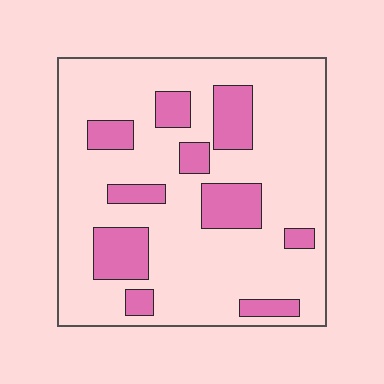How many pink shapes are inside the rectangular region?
10.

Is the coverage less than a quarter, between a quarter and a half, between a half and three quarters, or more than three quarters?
Less than a quarter.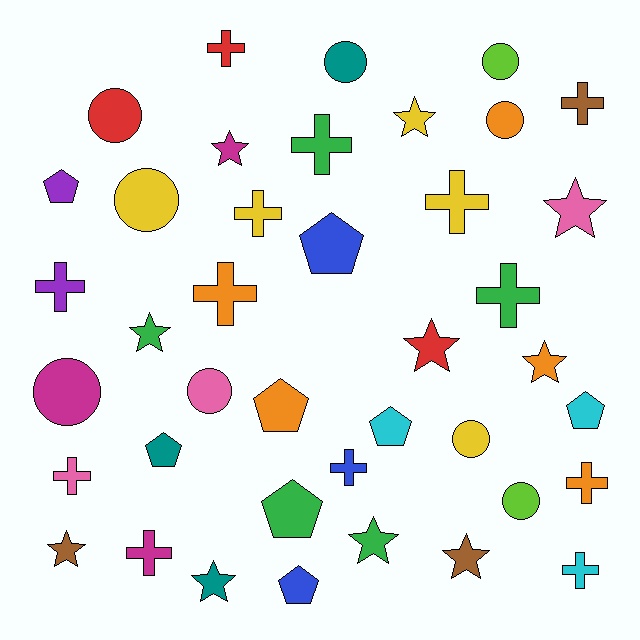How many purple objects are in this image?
There are 2 purple objects.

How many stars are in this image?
There are 10 stars.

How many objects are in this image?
There are 40 objects.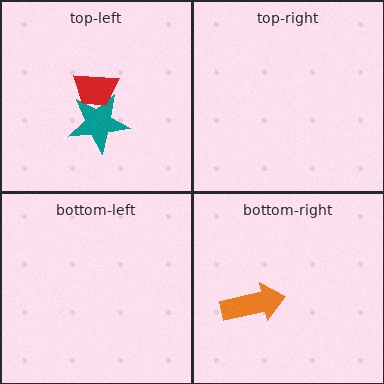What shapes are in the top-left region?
The teal star, the red trapezoid.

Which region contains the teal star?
The top-left region.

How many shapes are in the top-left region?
2.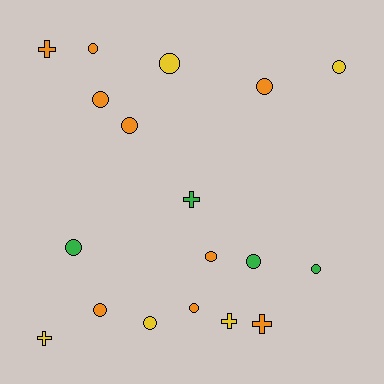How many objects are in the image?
There are 18 objects.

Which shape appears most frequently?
Circle, with 13 objects.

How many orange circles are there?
There are 7 orange circles.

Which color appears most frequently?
Orange, with 9 objects.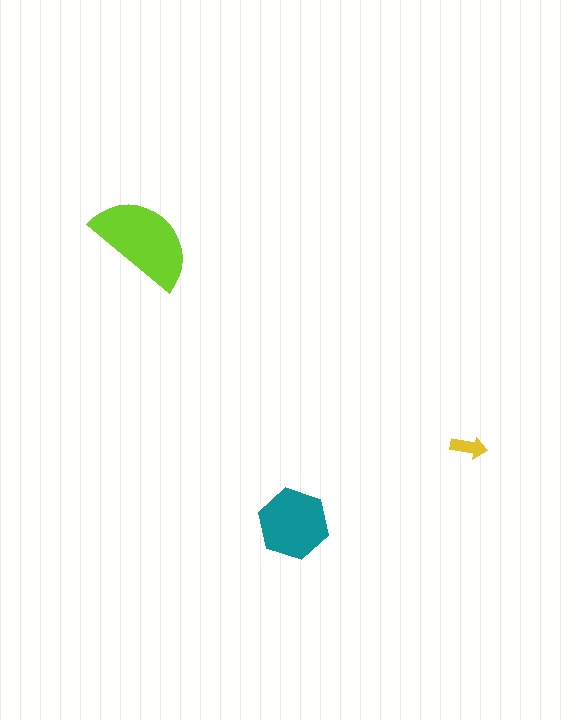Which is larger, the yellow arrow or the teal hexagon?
The teal hexagon.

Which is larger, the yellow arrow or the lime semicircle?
The lime semicircle.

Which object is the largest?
The lime semicircle.